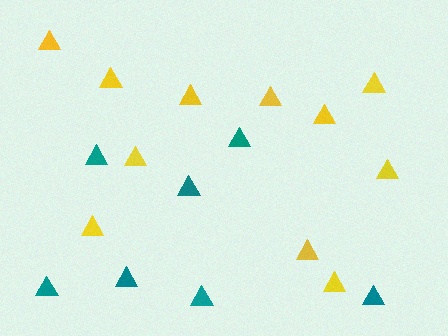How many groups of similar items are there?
There are 2 groups: one group of yellow triangles (11) and one group of teal triangles (7).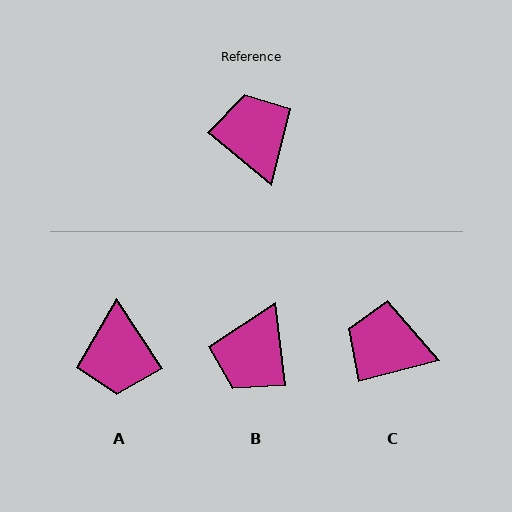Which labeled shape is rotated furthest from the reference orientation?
A, about 164 degrees away.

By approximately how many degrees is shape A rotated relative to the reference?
Approximately 164 degrees counter-clockwise.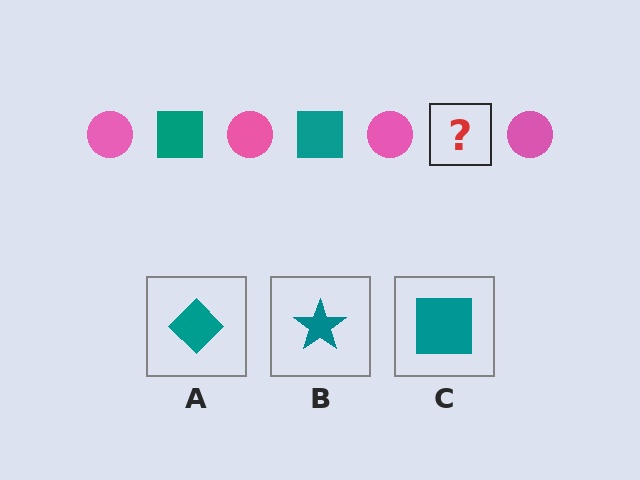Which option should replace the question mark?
Option C.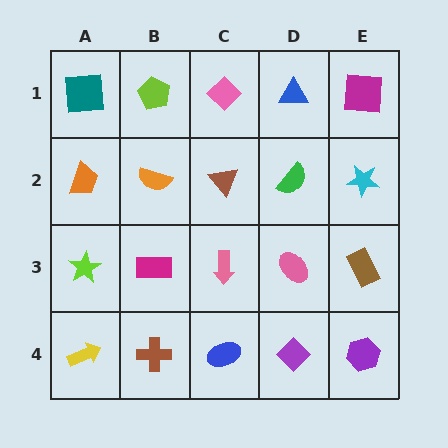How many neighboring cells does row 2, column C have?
4.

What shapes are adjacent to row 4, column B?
A magenta rectangle (row 3, column B), a yellow arrow (row 4, column A), a blue ellipse (row 4, column C).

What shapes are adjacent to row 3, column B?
An orange semicircle (row 2, column B), a brown cross (row 4, column B), a lime star (row 3, column A), a pink arrow (row 3, column C).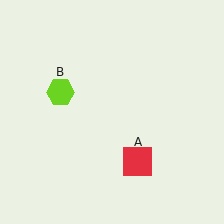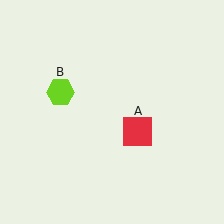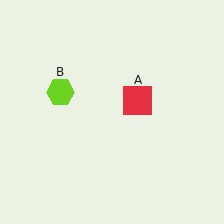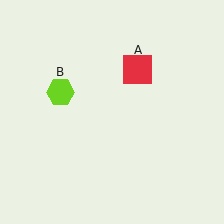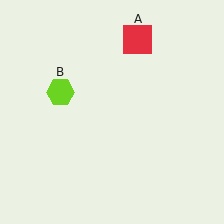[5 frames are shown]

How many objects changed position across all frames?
1 object changed position: red square (object A).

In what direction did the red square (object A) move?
The red square (object A) moved up.